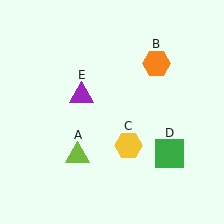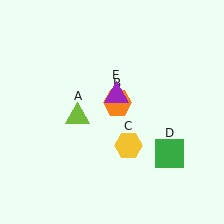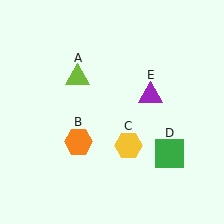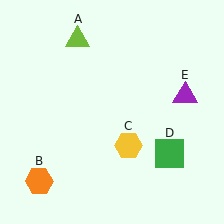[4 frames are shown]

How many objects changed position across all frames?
3 objects changed position: lime triangle (object A), orange hexagon (object B), purple triangle (object E).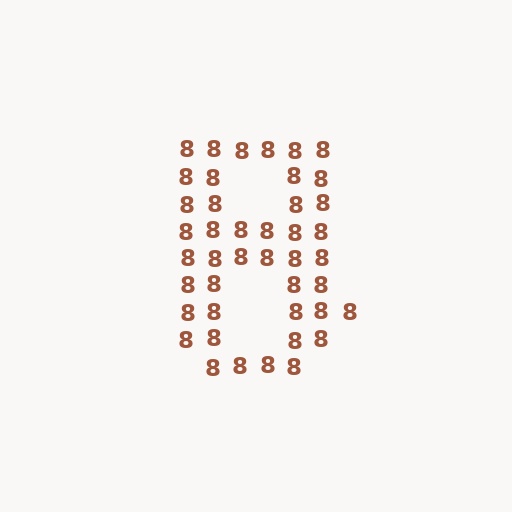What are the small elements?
The small elements are digit 8's.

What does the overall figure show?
The overall figure shows the digit 8.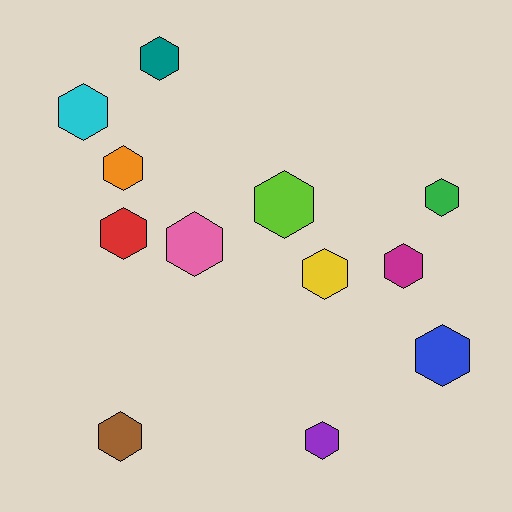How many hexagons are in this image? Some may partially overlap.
There are 12 hexagons.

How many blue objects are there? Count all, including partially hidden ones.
There is 1 blue object.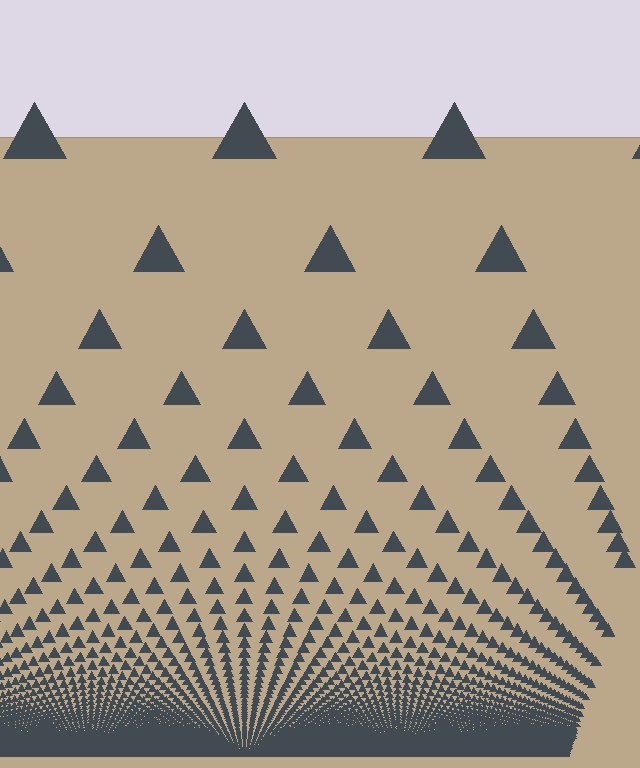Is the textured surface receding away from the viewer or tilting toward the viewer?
The surface appears to tilt toward the viewer. Texture elements get larger and sparser toward the top.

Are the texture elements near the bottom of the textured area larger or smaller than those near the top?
Smaller. The gradient is inverted — elements near the bottom are smaller and denser.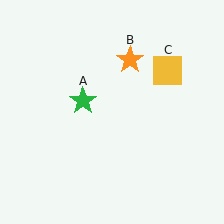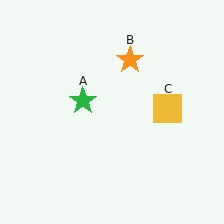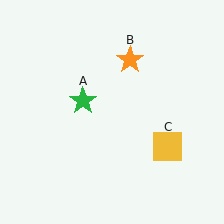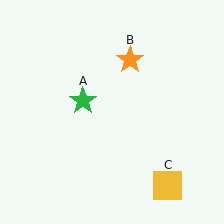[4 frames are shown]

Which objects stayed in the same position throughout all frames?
Green star (object A) and orange star (object B) remained stationary.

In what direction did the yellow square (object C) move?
The yellow square (object C) moved down.